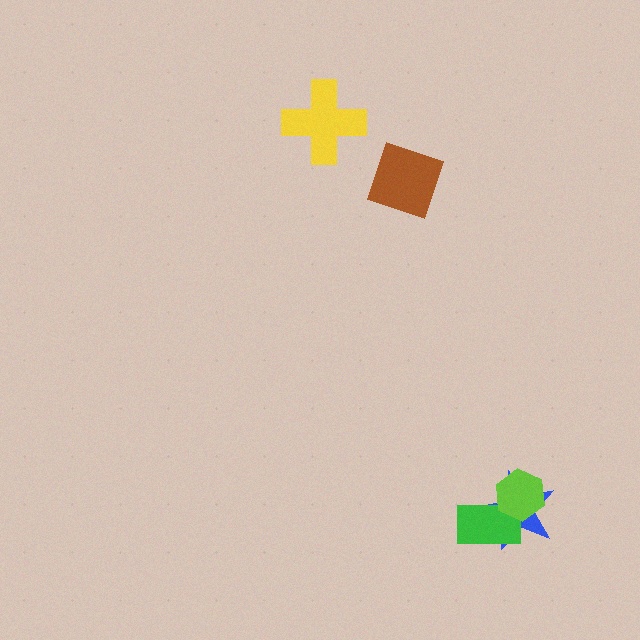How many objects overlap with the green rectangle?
2 objects overlap with the green rectangle.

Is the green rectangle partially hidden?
Yes, it is partially covered by another shape.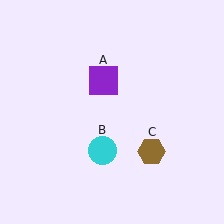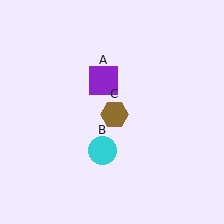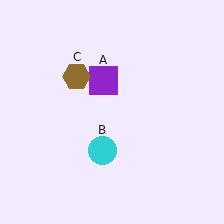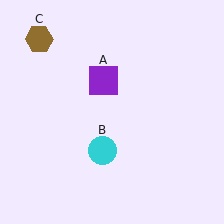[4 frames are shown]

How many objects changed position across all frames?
1 object changed position: brown hexagon (object C).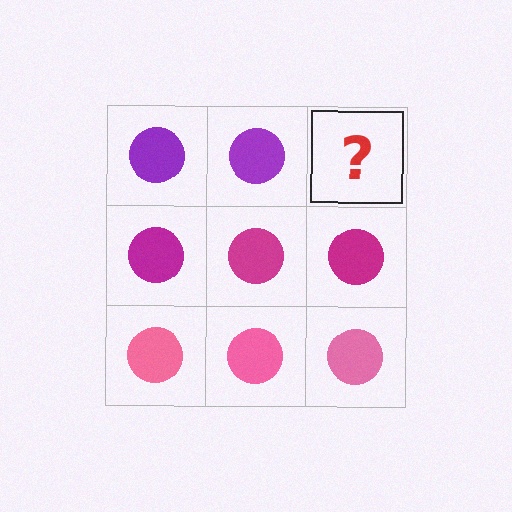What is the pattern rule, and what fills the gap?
The rule is that each row has a consistent color. The gap should be filled with a purple circle.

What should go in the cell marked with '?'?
The missing cell should contain a purple circle.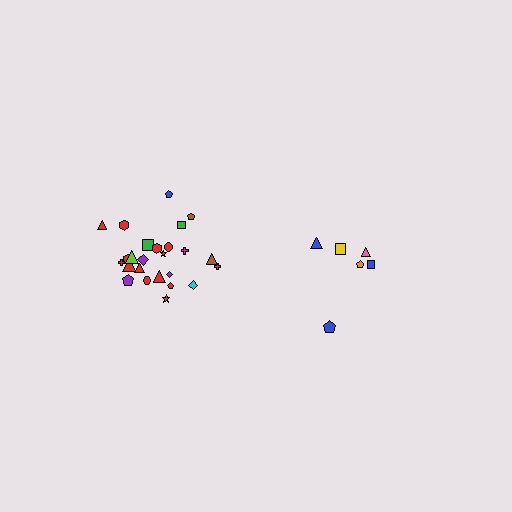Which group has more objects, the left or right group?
The left group.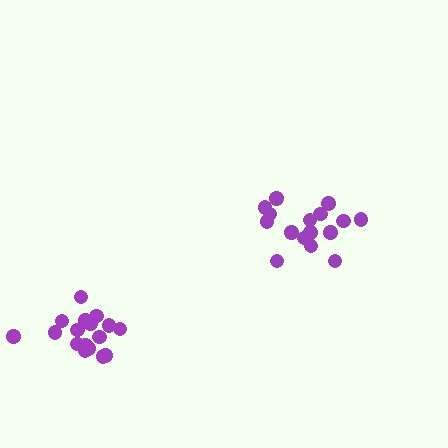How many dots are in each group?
Group 1: 17 dots, Group 2: 17 dots (34 total).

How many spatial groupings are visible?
There are 2 spatial groupings.